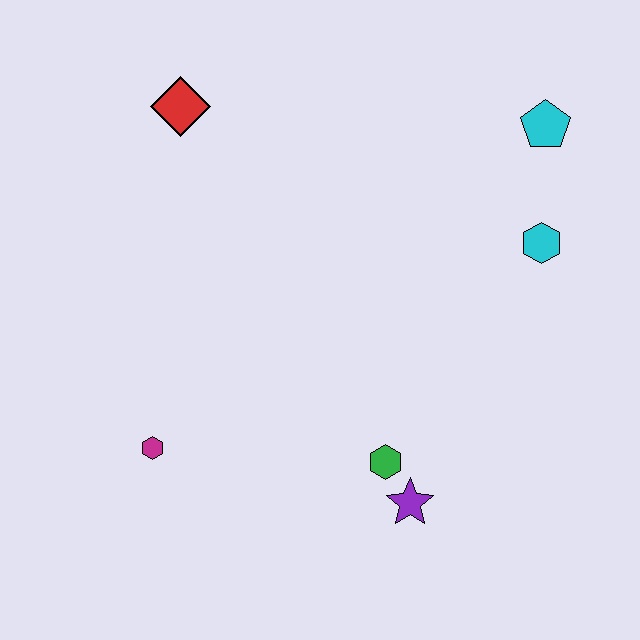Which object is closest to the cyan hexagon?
The cyan pentagon is closest to the cyan hexagon.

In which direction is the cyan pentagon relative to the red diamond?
The cyan pentagon is to the right of the red diamond.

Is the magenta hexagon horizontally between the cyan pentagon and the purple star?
No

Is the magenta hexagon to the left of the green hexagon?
Yes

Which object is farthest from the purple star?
The red diamond is farthest from the purple star.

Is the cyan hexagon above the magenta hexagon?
Yes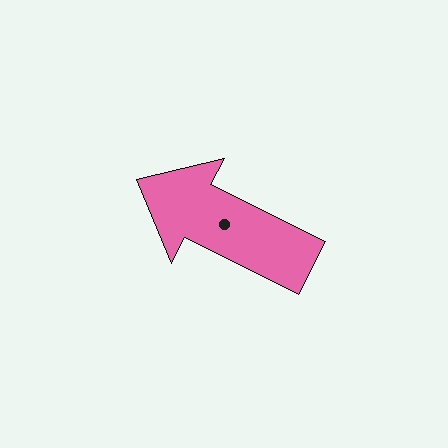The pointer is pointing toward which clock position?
Roughly 10 o'clock.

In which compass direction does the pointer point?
Northwest.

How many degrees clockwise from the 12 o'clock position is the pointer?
Approximately 297 degrees.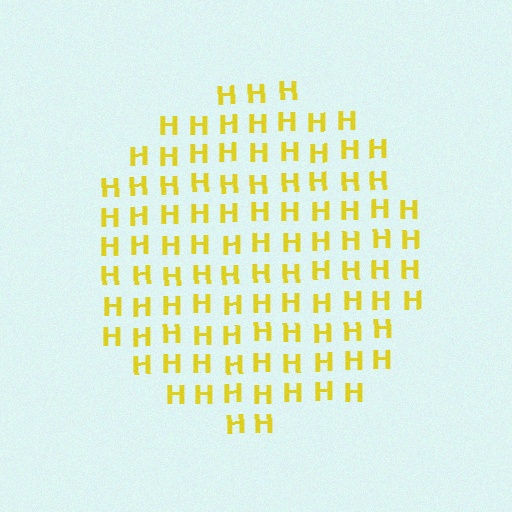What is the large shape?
The large shape is a circle.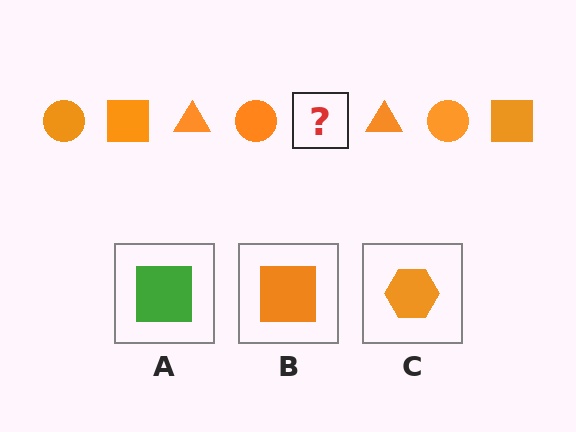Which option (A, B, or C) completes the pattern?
B.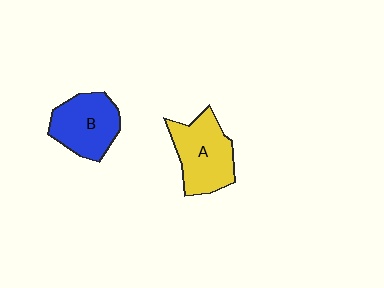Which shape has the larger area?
Shape A (yellow).